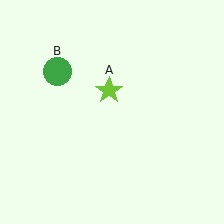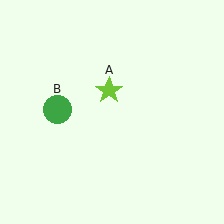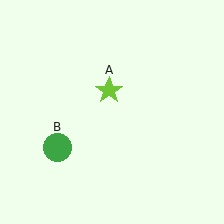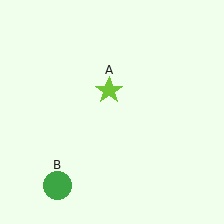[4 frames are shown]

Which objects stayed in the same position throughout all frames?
Lime star (object A) remained stationary.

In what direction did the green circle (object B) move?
The green circle (object B) moved down.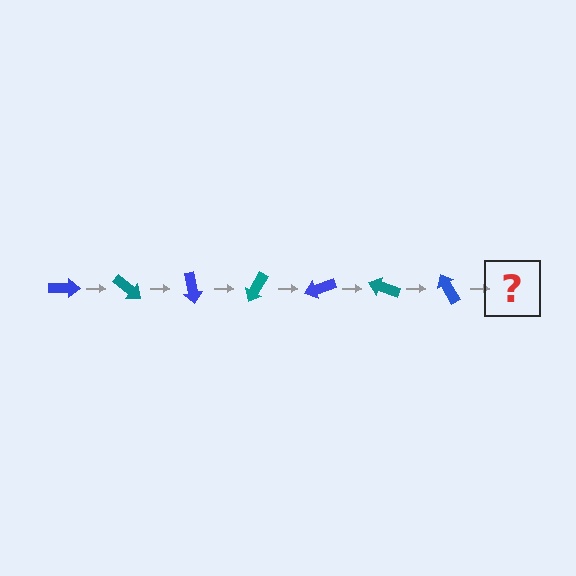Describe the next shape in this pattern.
It should be a teal arrow, rotated 280 degrees from the start.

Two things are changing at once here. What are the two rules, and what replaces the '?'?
The two rules are that it rotates 40 degrees each step and the color cycles through blue and teal. The '?' should be a teal arrow, rotated 280 degrees from the start.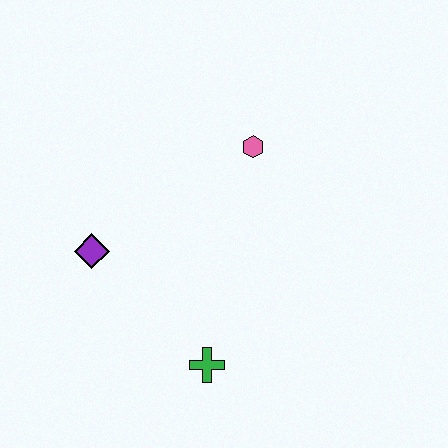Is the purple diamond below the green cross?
No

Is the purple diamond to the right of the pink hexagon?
No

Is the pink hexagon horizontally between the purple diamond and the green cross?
No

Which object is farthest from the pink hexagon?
The green cross is farthest from the pink hexagon.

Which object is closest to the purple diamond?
The green cross is closest to the purple diamond.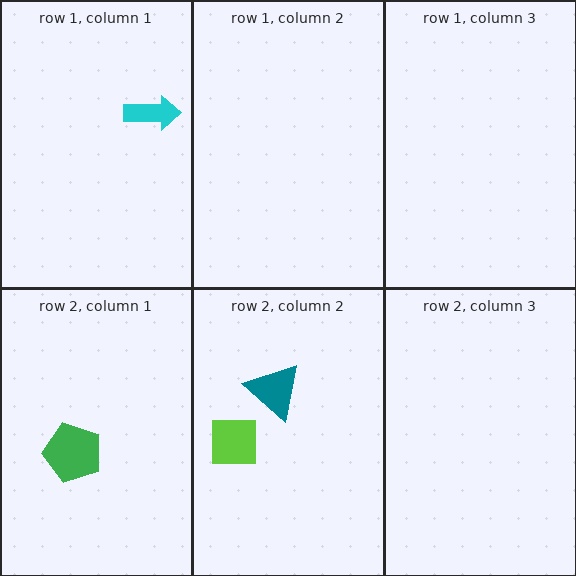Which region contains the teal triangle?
The row 2, column 2 region.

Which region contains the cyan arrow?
The row 1, column 1 region.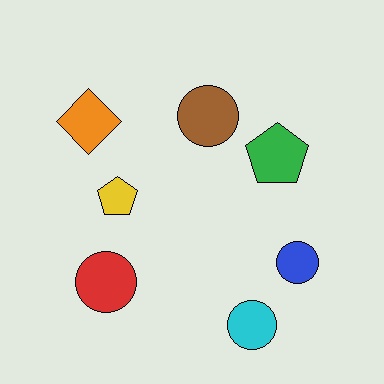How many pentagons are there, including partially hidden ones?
There are 2 pentagons.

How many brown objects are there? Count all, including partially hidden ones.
There is 1 brown object.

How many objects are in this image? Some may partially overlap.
There are 7 objects.